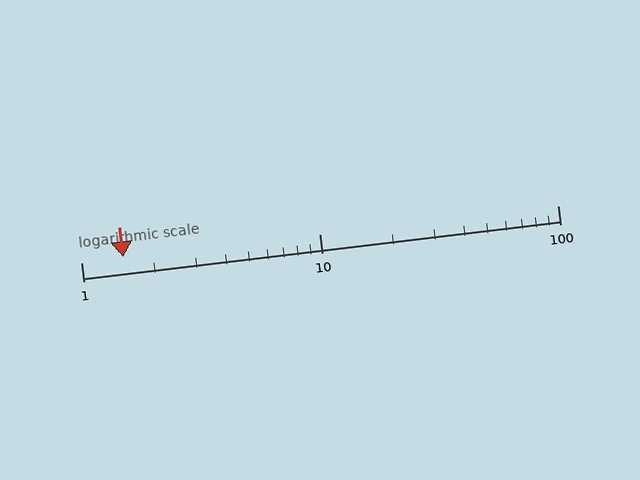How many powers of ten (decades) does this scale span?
The scale spans 2 decades, from 1 to 100.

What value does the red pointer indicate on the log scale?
The pointer indicates approximately 1.5.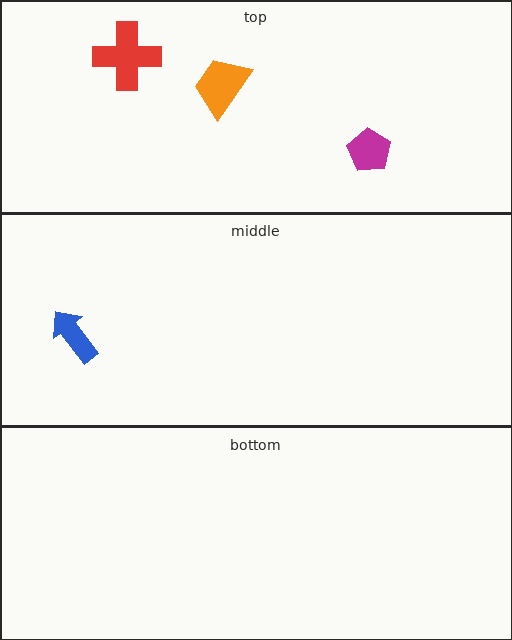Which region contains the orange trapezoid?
The top region.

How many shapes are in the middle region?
1.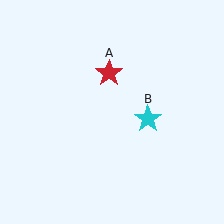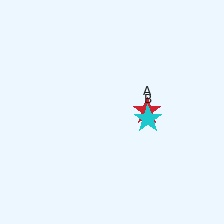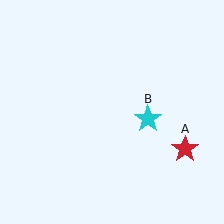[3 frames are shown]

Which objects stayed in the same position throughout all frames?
Cyan star (object B) remained stationary.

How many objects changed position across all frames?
1 object changed position: red star (object A).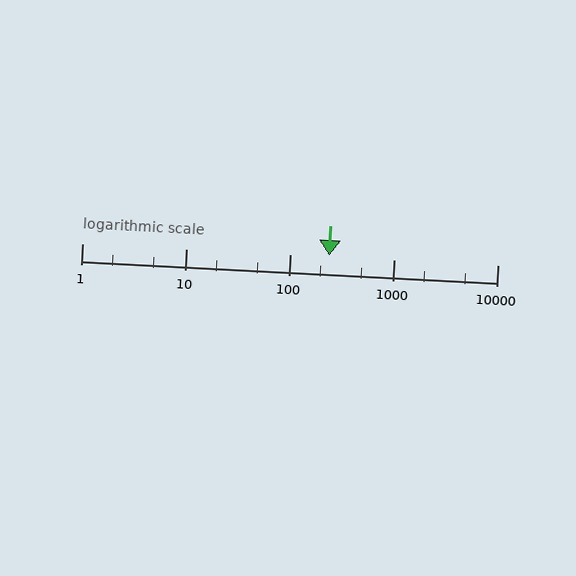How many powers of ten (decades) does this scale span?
The scale spans 4 decades, from 1 to 10000.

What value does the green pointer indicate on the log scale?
The pointer indicates approximately 240.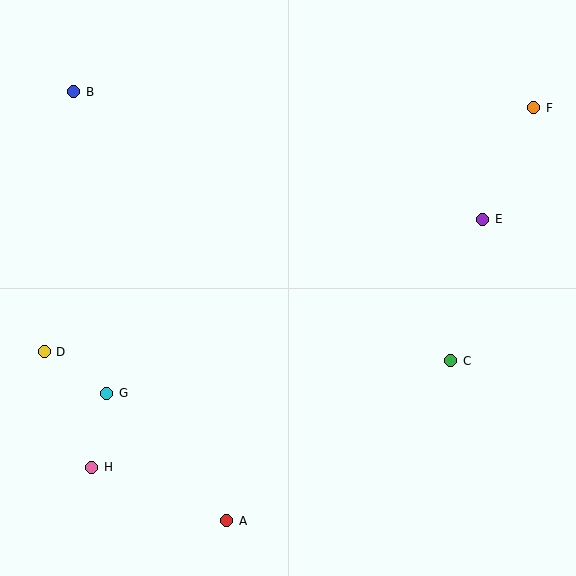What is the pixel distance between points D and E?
The distance between D and E is 458 pixels.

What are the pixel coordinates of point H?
Point H is at (92, 467).